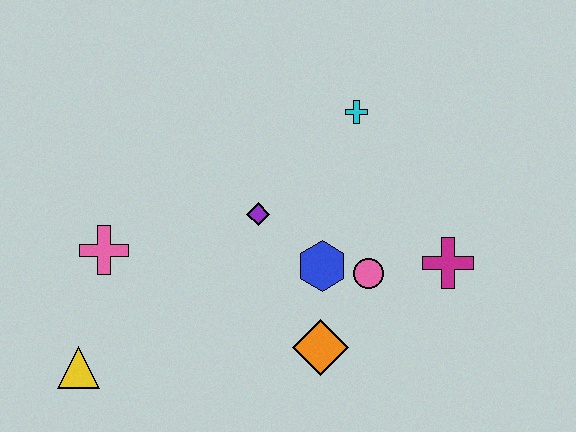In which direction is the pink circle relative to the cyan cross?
The pink circle is below the cyan cross.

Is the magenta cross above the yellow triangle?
Yes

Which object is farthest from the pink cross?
The magenta cross is farthest from the pink cross.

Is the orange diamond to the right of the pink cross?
Yes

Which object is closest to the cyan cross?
The purple diamond is closest to the cyan cross.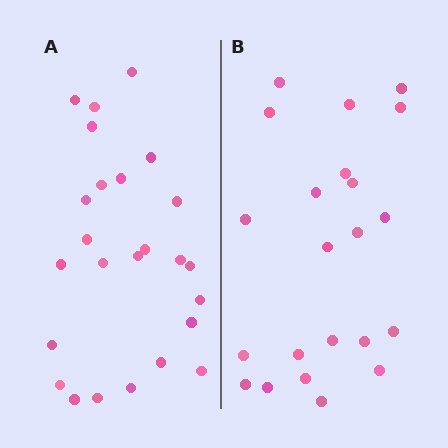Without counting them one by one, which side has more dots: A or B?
Region A (the left region) has more dots.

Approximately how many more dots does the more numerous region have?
Region A has just a few more — roughly 2 or 3 more dots than region B.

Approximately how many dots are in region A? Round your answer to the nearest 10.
About 20 dots. (The exact count is 25, which rounds to 20.)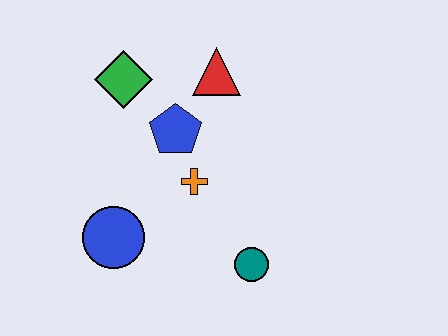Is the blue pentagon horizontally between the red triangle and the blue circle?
Yes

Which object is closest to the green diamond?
The blue pentagon is closest to the green diamond.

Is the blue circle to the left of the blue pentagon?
Yes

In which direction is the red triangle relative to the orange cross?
The red triangle is above the orange cross.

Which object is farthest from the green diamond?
The teal circle is farthest from the green diamond.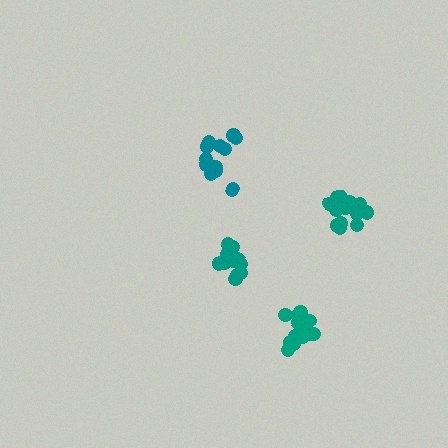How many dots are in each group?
Group 1: 13 dots, Group 2: 15 dots, Group 3: 14 dots, Group 4: 17 dots (59 total).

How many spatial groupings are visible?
There are 4 spatial groupings.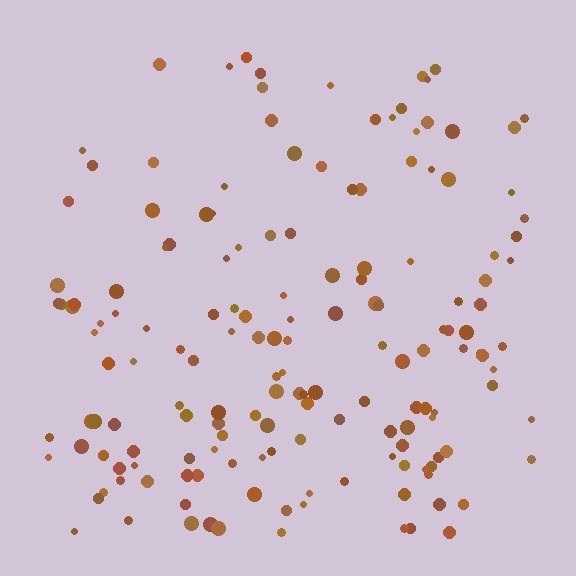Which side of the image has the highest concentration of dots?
The bottom.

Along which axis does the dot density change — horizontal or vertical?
Vertical.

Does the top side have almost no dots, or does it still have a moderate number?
Still a moderate number, just noticeably fewer than the bottom.